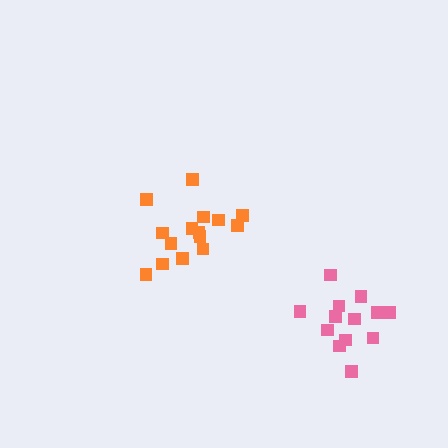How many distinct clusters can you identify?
There are 2 distinct clusters.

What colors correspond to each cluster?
The clusters are colored: orange, pink.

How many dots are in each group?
Group 1: 15 dots, Group 2: 13 dots (28 total).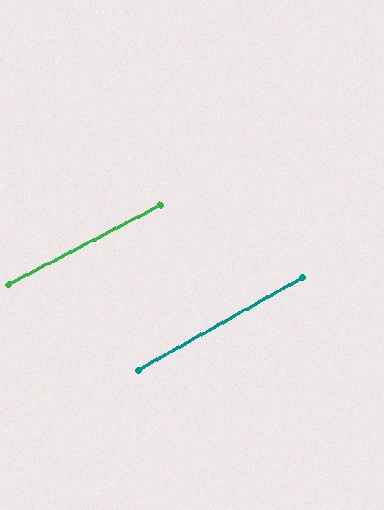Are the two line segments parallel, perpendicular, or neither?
Parallel — their directions differ by only 1.8°.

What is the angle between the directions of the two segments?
Approximately 2 degrees.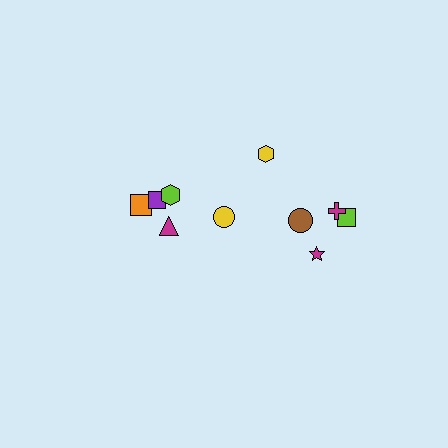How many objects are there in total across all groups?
There are 10 objects.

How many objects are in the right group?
There are 6 objects.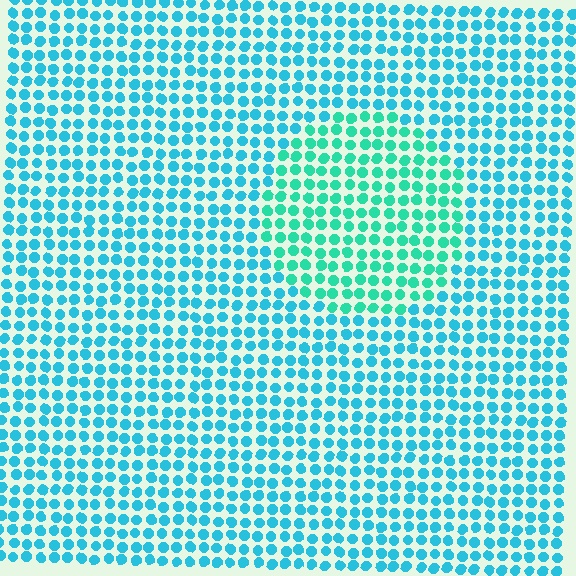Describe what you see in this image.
The image is filled with small cyan elements in a uniform arrangement. A circle-shaped region is visible where the elements are tinted to a slightly different hue, forming a subtle color boundary.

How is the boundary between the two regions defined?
The boundary is defined purely by a slight shift in hue (about 28 degrees). Spacing, size, and orientation are identical on both sides.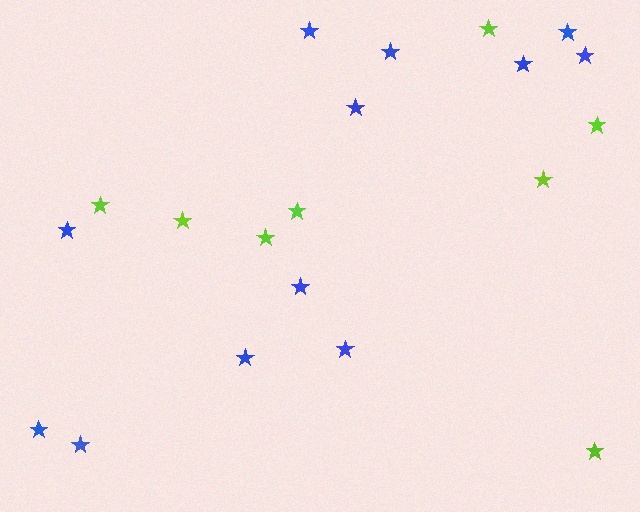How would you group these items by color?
There are 2 groups: one group of lime stars (8) and one group of blue stars (12).